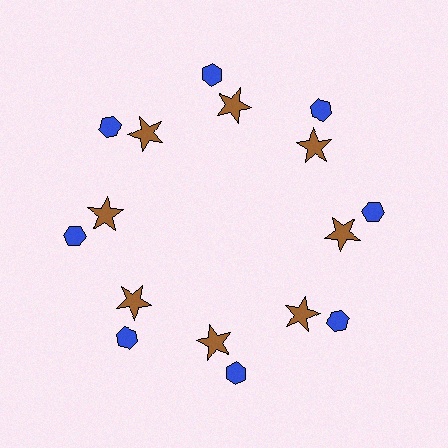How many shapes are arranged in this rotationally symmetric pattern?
There are 16 shapes, arranged in 8 groups of 2.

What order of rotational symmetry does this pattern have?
This pattern has 8-fold rotational symmetry.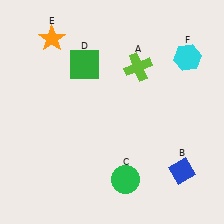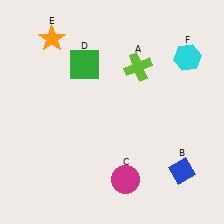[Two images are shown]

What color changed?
The circle (C) changed from green in Image 1 to magenta in Image 2.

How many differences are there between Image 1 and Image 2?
There is 1 difference between the two images.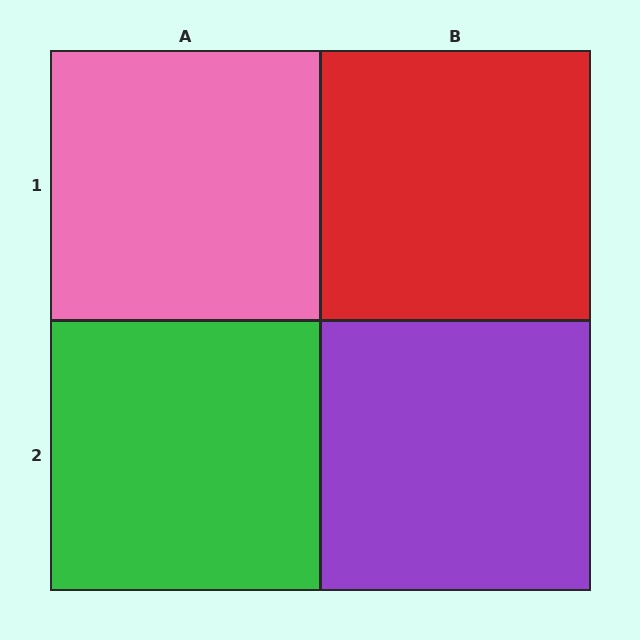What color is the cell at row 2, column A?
Green.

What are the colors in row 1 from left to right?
Pink, red.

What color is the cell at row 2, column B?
Purple.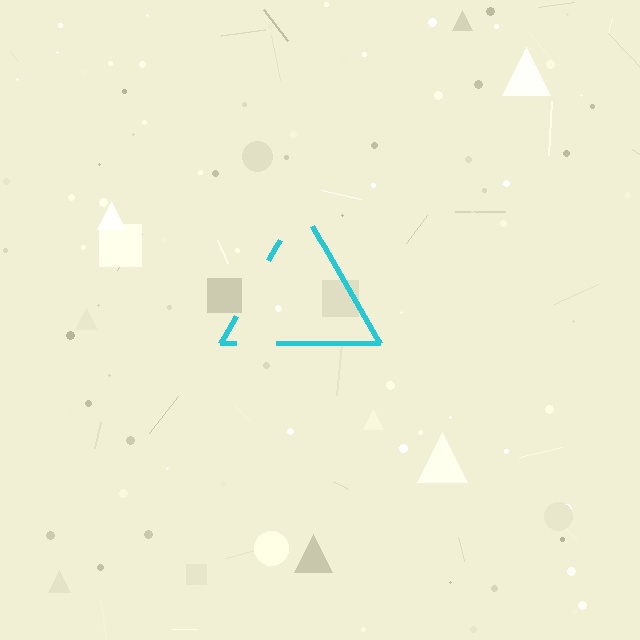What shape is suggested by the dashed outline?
The dashed outline suggests a triangle.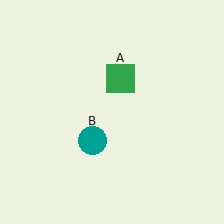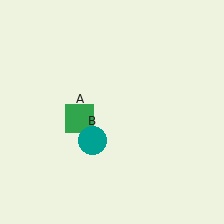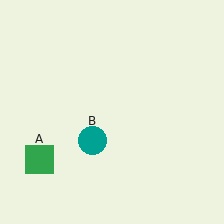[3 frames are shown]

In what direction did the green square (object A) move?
The green square (object A) moved down and to the left.